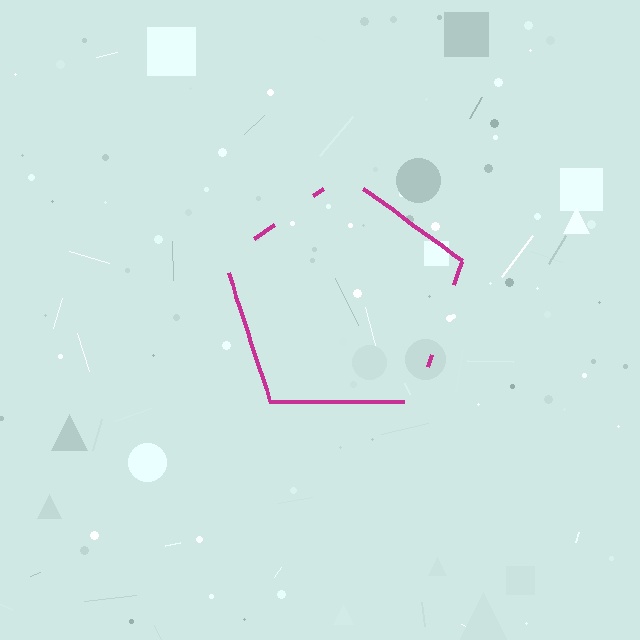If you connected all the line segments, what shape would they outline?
They would outline a pentagon.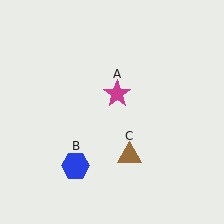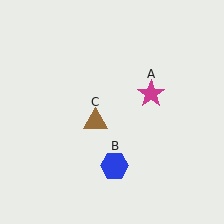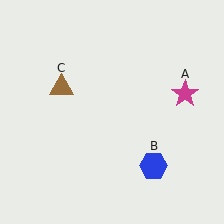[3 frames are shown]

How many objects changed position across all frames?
3 objects changed position: magenta star (object A), blue hexagon (object B), brown triangle (object C).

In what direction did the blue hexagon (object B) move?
The blue hexagon (object B) moved right.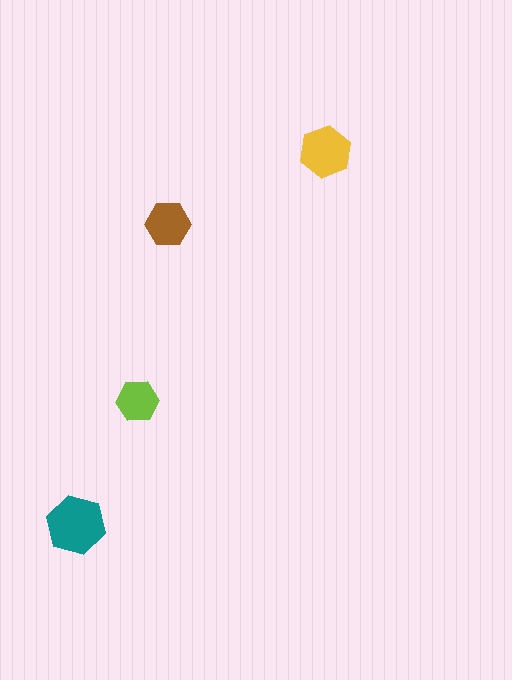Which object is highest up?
The yellow hexagon is topmost.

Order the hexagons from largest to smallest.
the teal one, the yellow one, the brown one, the lime one.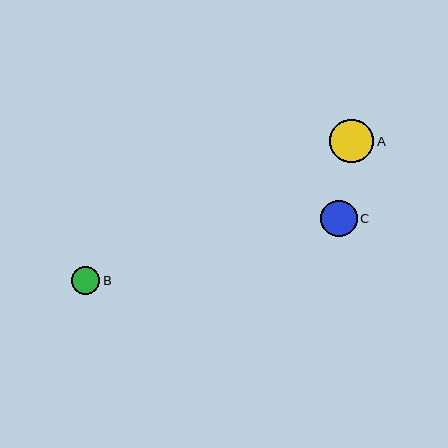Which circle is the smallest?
Circle B is the smallest with a size of approximately 28 pixels.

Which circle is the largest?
Circle A is the largest with a size of approximately 44 pixels.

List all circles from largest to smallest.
From largest to smallest: A, C, B.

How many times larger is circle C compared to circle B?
Circle C is approximately 1.3 times the size of circle B.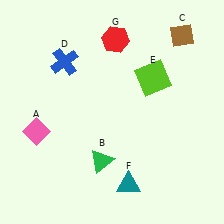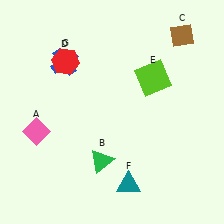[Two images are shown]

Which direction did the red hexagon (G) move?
The red hexagon (G) moved left.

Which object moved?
The red hexagon (G) moved left.